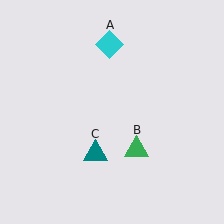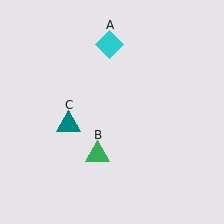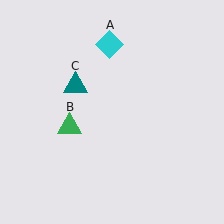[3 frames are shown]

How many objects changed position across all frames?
2 objects changed position: green triangle (object B), teal triangle (object C).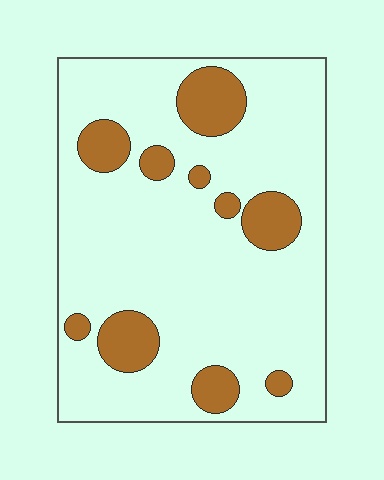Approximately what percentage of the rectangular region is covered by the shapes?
Approximately 15%.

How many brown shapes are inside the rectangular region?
10.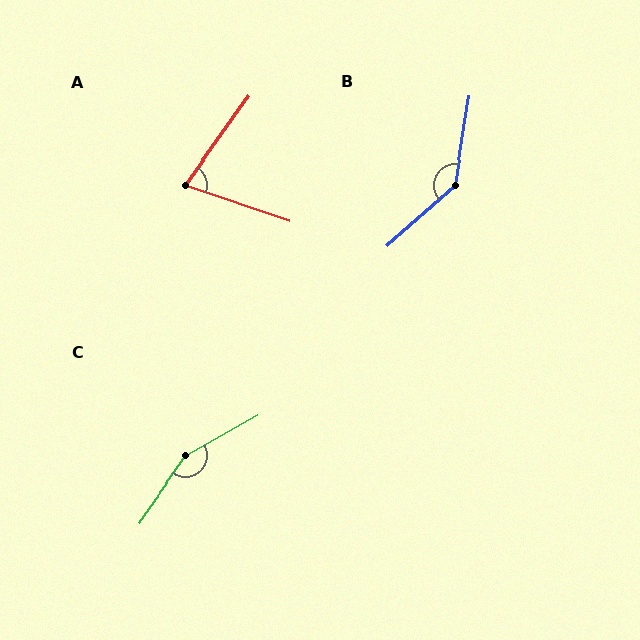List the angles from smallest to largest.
A (73°), B (140°), C (155°).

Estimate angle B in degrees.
Approximately 140 degrees.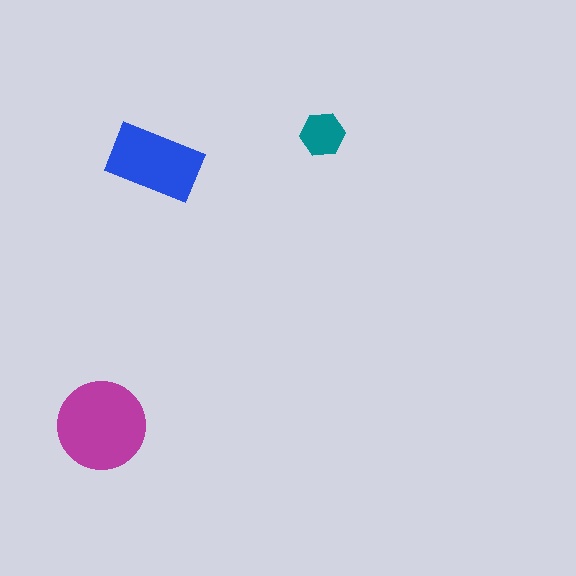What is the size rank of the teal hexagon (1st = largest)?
3rd.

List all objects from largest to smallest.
The magenta circle, the blue rectangle, the teal hexagon.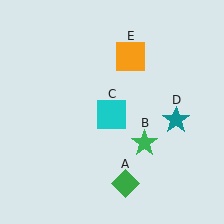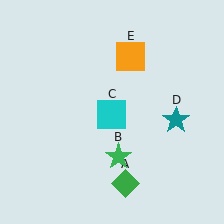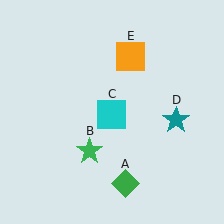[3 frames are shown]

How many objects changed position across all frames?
1 object changed position: green star (object B).